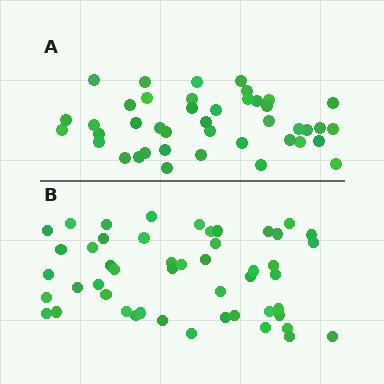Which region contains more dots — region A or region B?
Region B (the bottom region) has more dots.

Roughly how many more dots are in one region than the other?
Region B has roughly 8 or so more dots than region A.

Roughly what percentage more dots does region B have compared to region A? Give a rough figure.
About 15% more.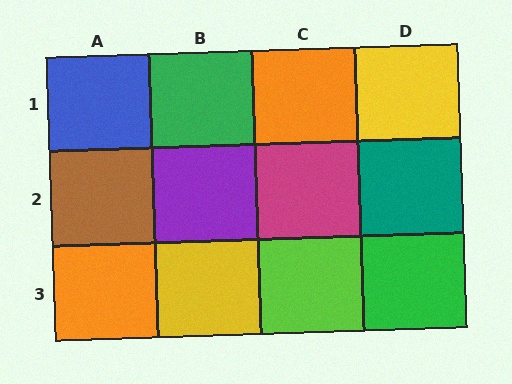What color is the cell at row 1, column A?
Blue.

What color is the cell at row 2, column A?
Brown.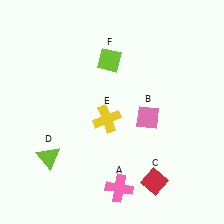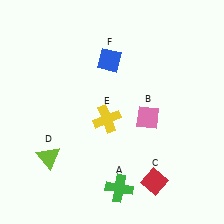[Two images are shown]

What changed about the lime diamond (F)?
In Image 1, F is lime. In Image 2, it changed to blue.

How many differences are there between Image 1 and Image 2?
There are 2 differences between the two images.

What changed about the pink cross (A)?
In Image 1, A is pink. In Image 2, it changed to green.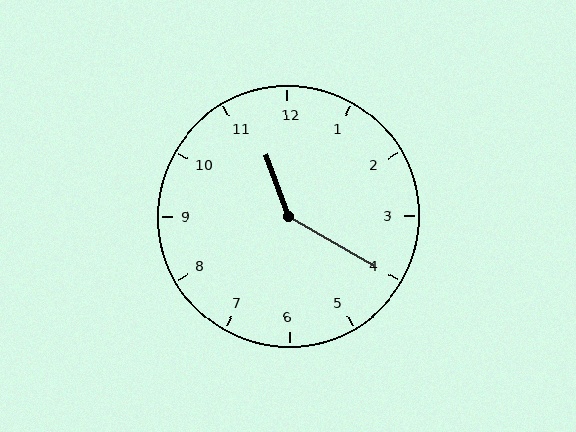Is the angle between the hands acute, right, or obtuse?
It is obtuse.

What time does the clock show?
11:20.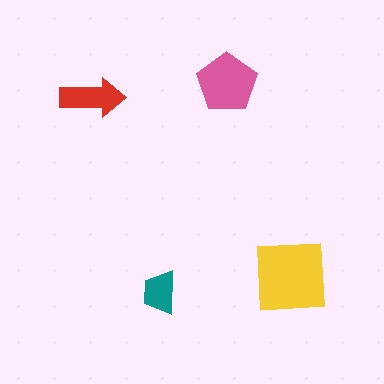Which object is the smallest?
The teal trapezoid.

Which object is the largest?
The yellow square.